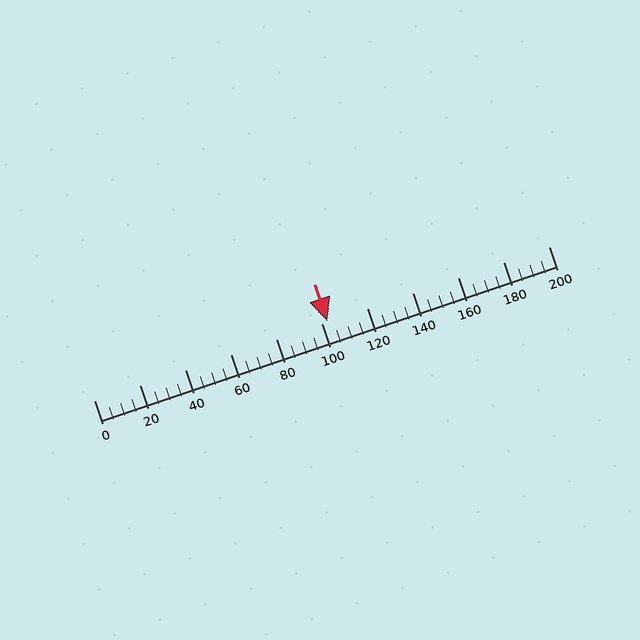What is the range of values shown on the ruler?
The ruler shows values from 0 to 200.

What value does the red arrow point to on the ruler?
The red arrow points to approximately 103.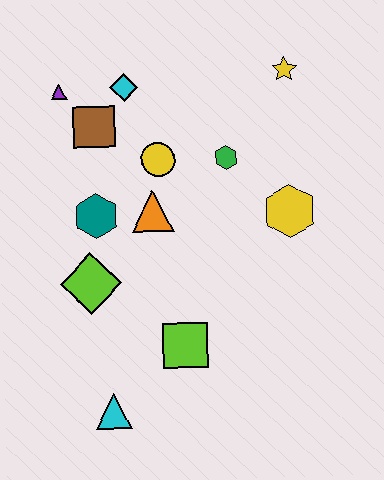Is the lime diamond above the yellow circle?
No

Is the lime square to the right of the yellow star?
No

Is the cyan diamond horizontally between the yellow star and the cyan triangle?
Yes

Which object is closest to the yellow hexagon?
The green hexagon is closest to the yellow hexagon.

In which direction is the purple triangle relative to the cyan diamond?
The purple triangle is to the left of the cyan diamond.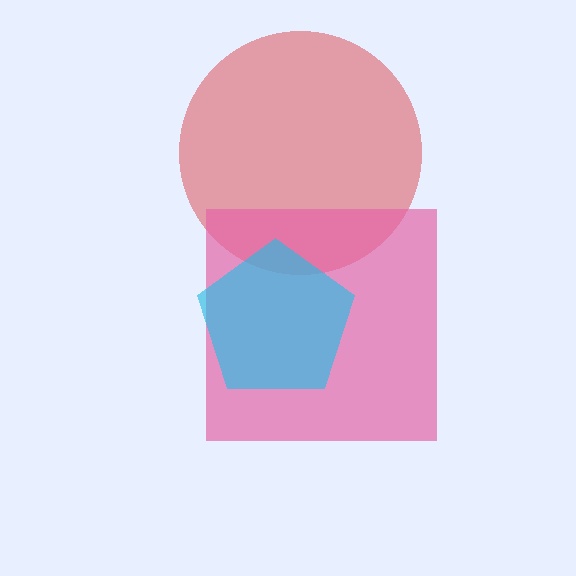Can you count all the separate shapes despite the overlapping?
Yes, there are 3 separate shapes.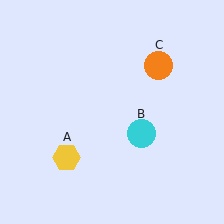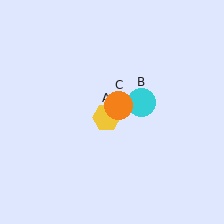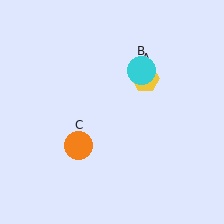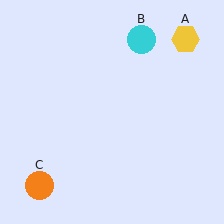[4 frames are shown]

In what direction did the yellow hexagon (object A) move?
The yellow hexagon (object A) moved up and to the right.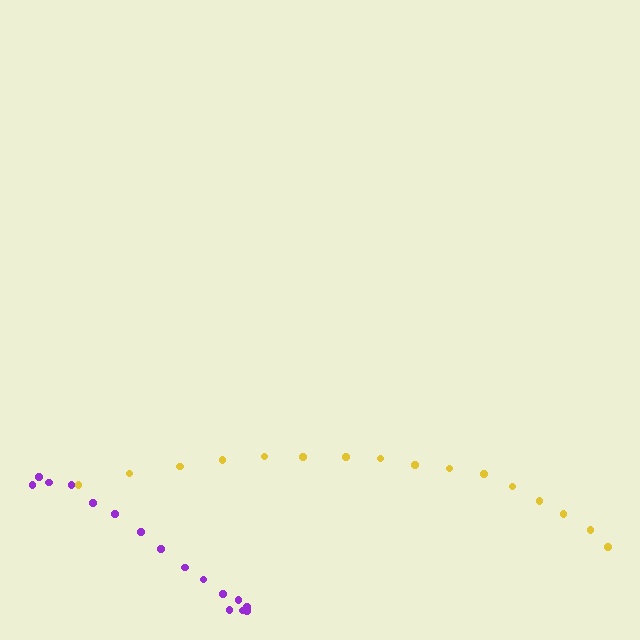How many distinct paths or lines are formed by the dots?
There are 2 distinct paths.